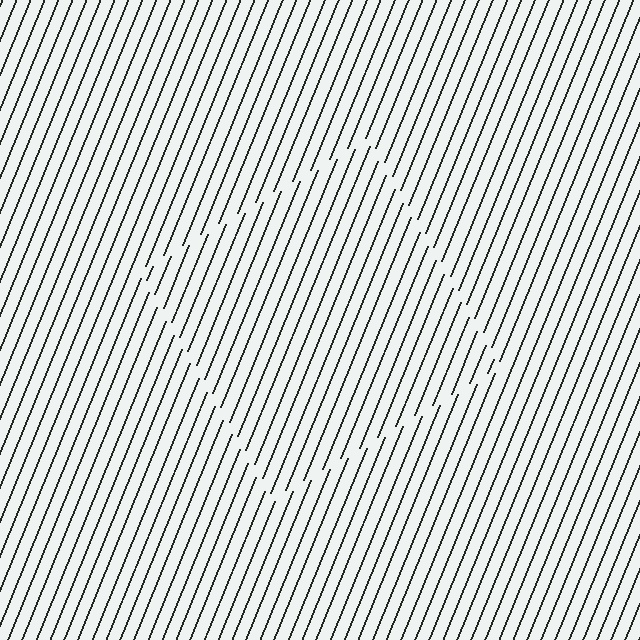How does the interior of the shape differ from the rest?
The interior of the shape contains the same grating, shifted by half a period — the contour is defined by the phase discontinuity where line-ends from the inner and outer gratings abut.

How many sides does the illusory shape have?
4 sides — the line-ends trace a square.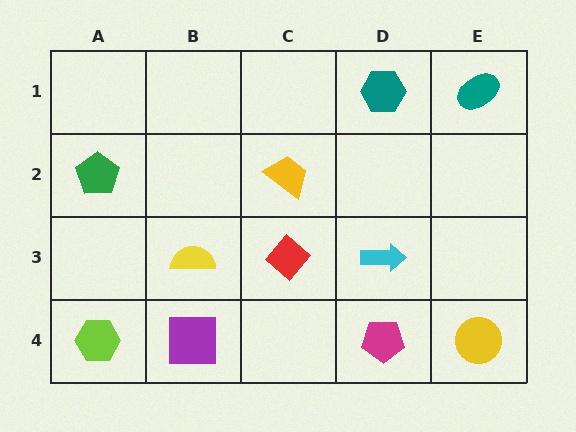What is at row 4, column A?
A lime hexagon.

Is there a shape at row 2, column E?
No, that cell is empty.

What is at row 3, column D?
A cyan arrow.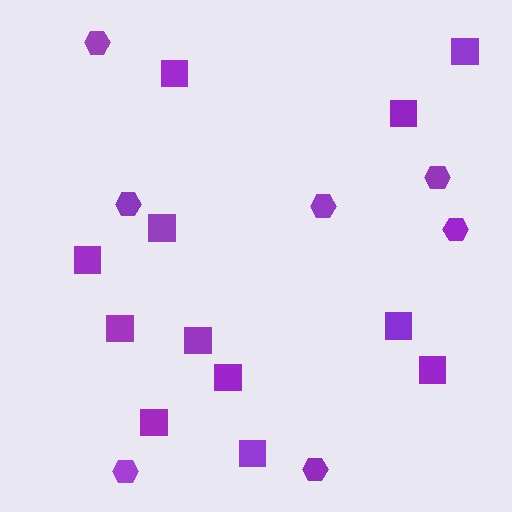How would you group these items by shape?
There are 2 groups: one group of hexagons (7) and one group of squares (12).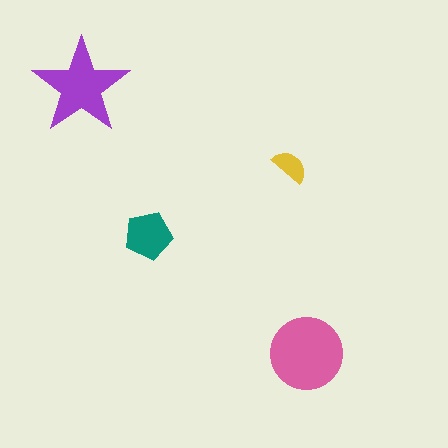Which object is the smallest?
The yellow semicircle.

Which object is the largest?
The pink circle.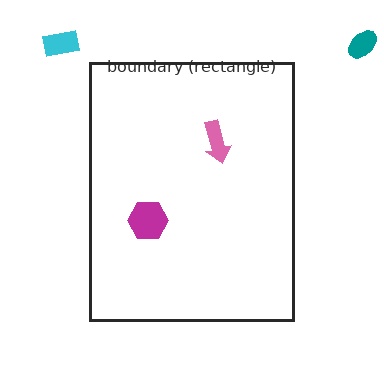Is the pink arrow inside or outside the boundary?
Inside.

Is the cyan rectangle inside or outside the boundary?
Outside.